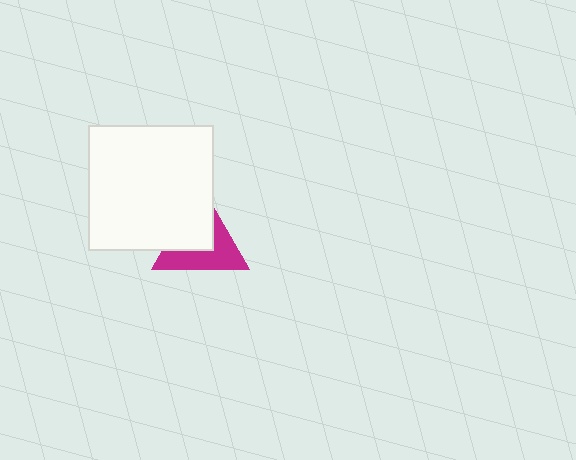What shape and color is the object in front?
The object in front is a white square.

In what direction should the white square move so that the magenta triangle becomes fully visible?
The white square should move toward the upper-left. That is the shortest direction to clear the overlap and leave the magenta triangle fully visible.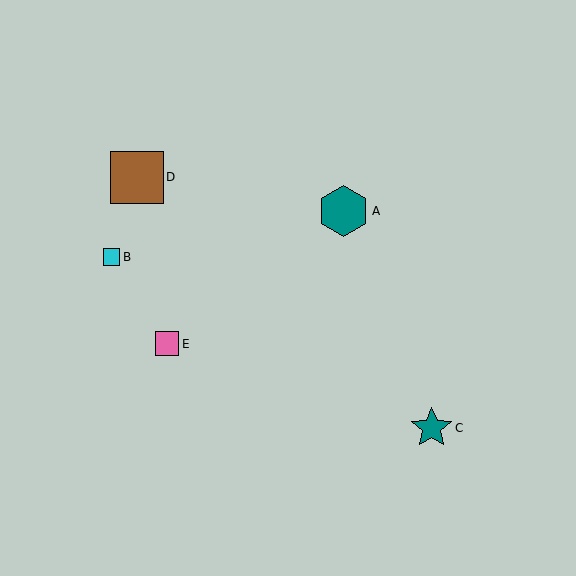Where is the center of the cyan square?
The center of the cyan square is at (112, 257).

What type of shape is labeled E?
Shape E is a pink square.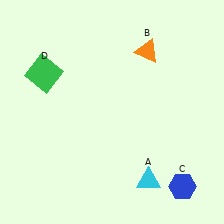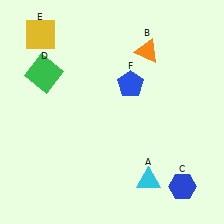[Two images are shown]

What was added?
A yellow square (E), a blue pentagon (F) were added in Image 2.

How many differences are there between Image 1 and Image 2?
There are 2 differences between the two images.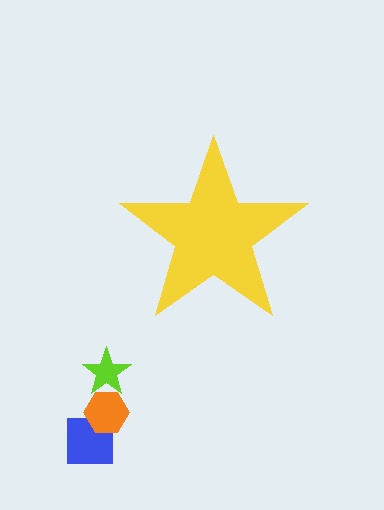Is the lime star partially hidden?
No, the lime star is fully visible.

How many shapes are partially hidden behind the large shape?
0 shapes are partially hidden.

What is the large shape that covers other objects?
A yellow star.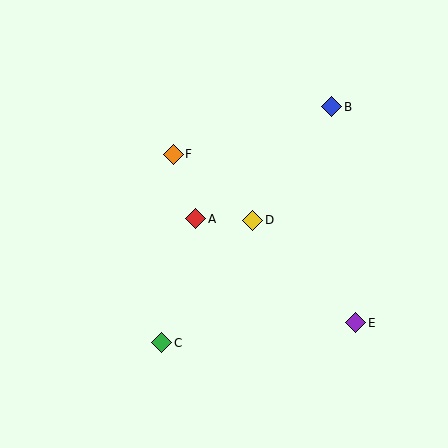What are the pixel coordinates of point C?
Point C is at (162, 343).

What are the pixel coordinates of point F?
Point F is at (173, 154).